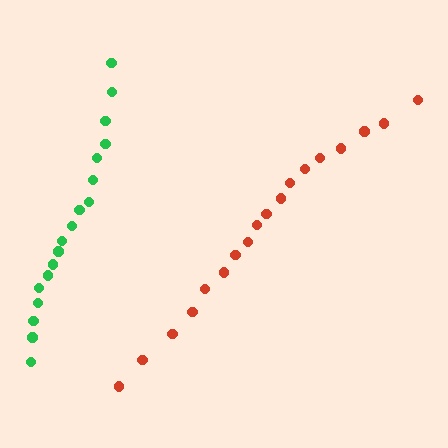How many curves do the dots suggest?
There are 2 distinct paths.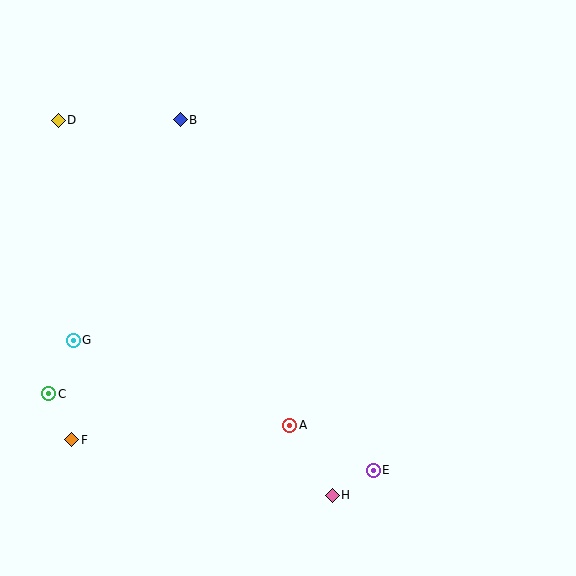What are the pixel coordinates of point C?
Point C is at (49, 394).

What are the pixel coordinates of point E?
Point E is at (373, 470).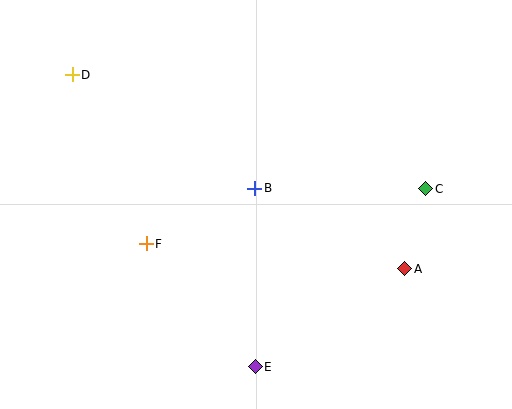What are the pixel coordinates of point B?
Point B is at (255, 188).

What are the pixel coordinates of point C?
Point C is at (426, 189).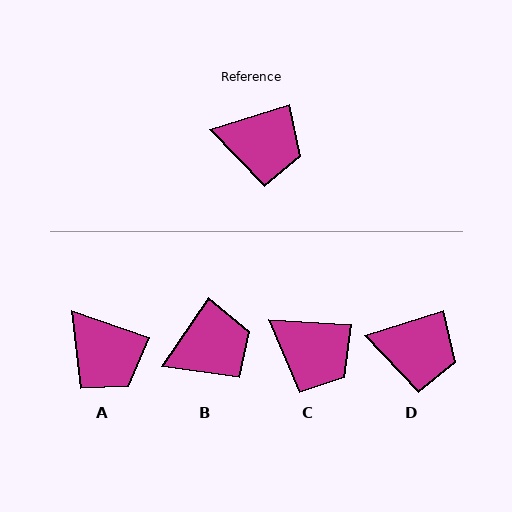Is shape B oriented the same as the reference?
No, it is off by about 39 degrees.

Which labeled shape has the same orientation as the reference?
D.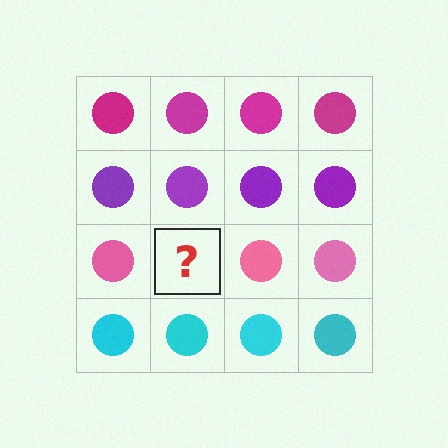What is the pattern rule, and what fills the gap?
The rule is that each row has a consistent color. The gap should be filled with a pink circle.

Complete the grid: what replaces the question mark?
The question mark should be replaced with a pink circle.